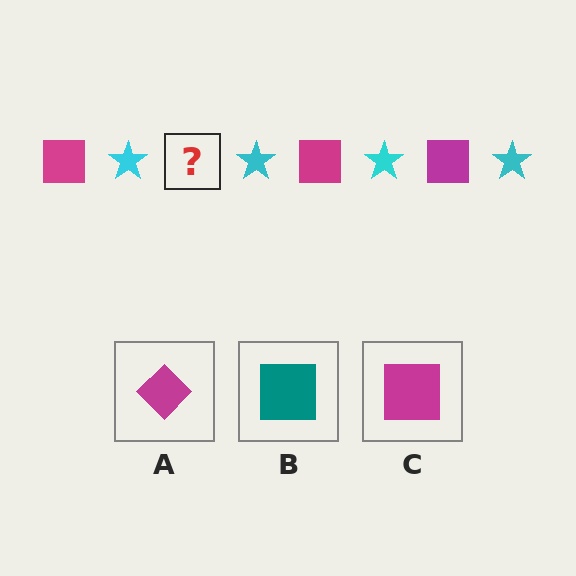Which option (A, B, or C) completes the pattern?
C.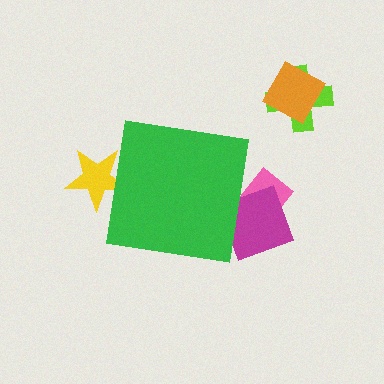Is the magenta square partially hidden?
Yes, the magenta square is partially hidden behind the green square.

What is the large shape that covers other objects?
A green square.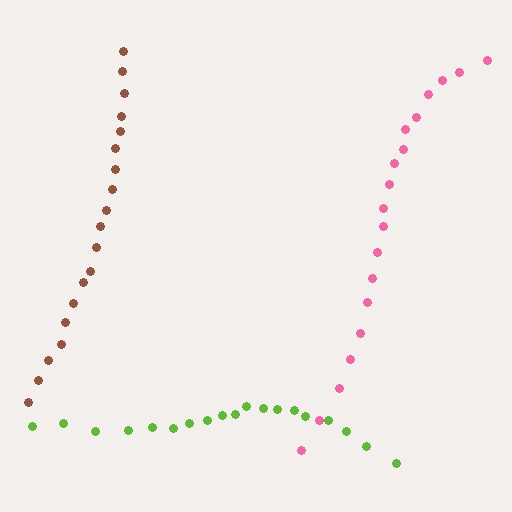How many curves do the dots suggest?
There are 3 distinct paths.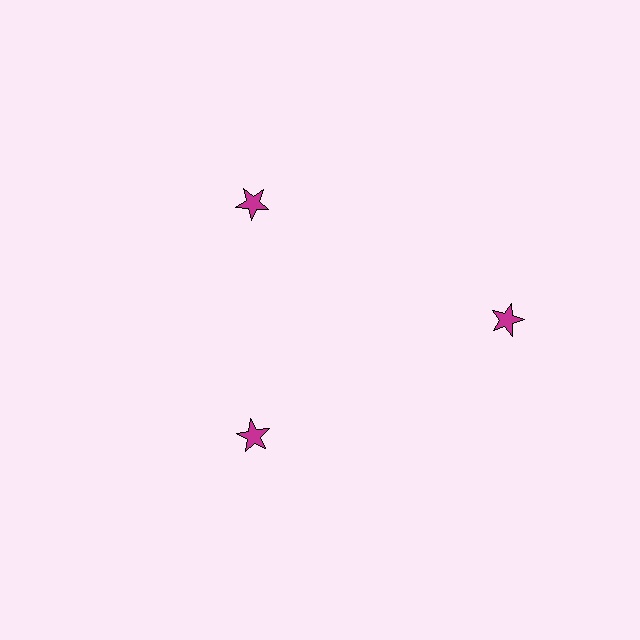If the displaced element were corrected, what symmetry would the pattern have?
It would have 3-fold rotational symmetry — the pattern would map onto itself every 120 degrees.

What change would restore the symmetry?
The symmetry would be restored by moving it inward, back onto the ring so that all 3 stars sit at equal angles and equal distance from the center.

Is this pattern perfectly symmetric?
No. The 3 magenta stars are arranged in a ring, but one element near the 3 o'clock position is pushed outward from the center, breaking the 3-fold rotational symmetry.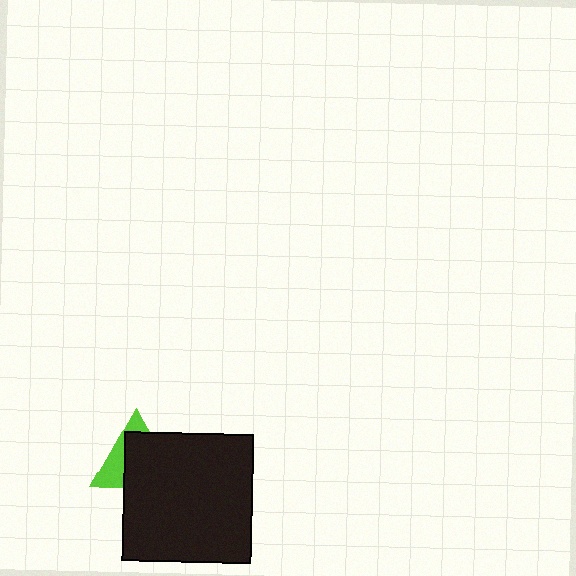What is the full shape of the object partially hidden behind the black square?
The partially hidden object is a lime triangle.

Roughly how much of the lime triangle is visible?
A small part of it is visible (roughly 36%).